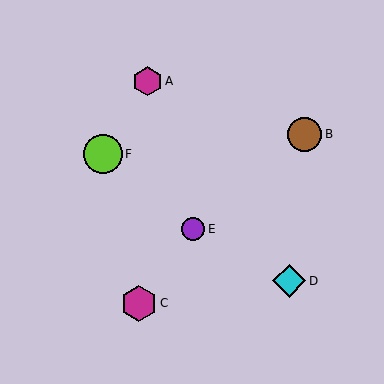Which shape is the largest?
The lime circle (labeled F) is the largest.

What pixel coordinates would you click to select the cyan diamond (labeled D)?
Click at (289, 281) to select the cyan diamond D.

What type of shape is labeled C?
Shape C is a magenta hexagon.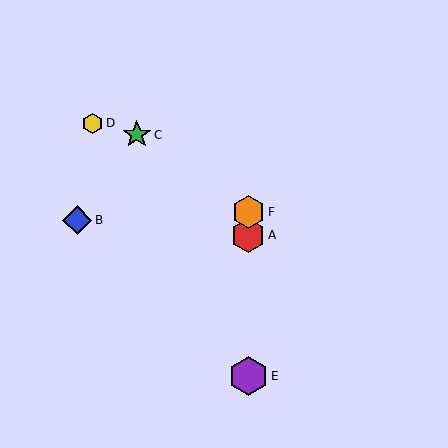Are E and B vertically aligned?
No, E is at x≈248 and B is at x≈77.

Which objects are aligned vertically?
Objects A, E, F are aligned vertically.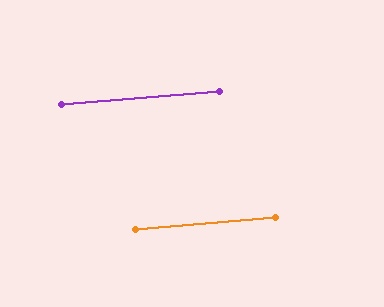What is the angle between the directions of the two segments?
Approximately 0 degrees.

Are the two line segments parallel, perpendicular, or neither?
Parallel — their directions differ by only 0.2°.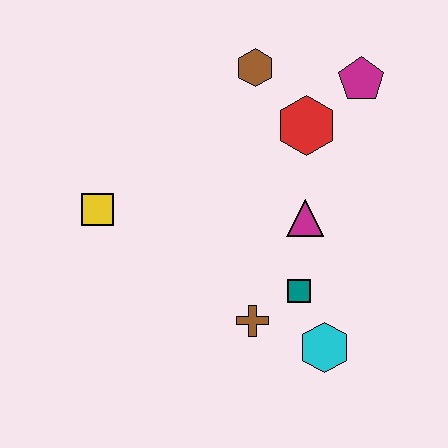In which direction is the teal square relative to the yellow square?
The teal square is to the right of the yellow square.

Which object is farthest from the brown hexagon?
The cyan hexagon is farthest from the brown hexagon.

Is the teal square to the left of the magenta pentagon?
Yes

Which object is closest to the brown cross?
The teal square is closest to the brown cross.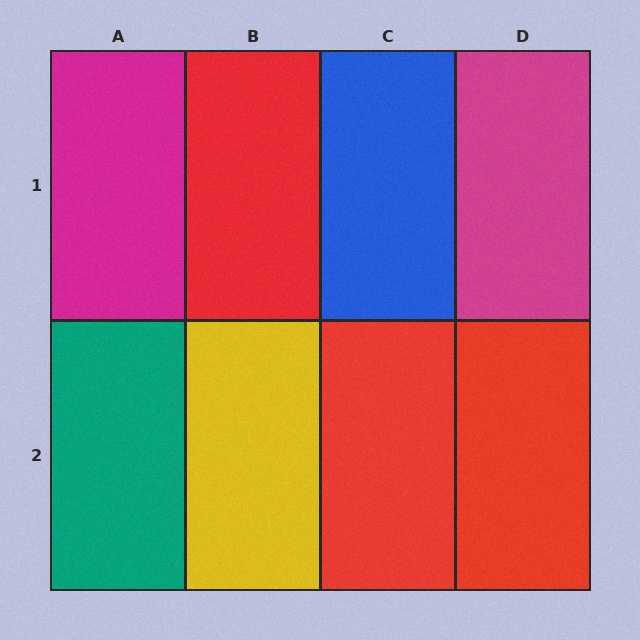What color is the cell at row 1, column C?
Blue.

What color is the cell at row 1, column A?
Magenta.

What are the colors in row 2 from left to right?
Teal, yellow, red, red.